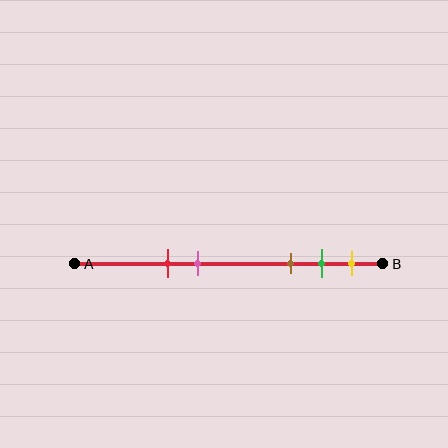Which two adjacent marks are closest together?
The green and yellow marks are the closest adjacent pair.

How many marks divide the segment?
There are 5 marks dividing the segment.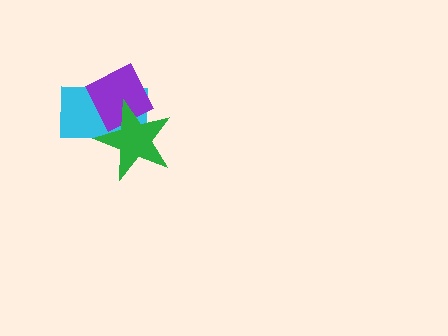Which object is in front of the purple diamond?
The green star is in front of the purple diamond.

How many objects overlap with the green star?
2 objects overlap with the green star.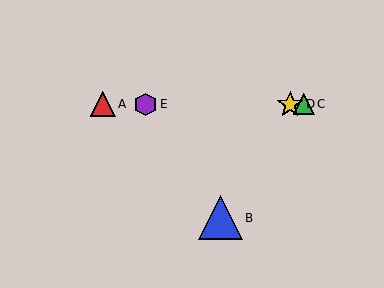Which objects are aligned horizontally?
Objects A, C, D, E are aligned horizontally.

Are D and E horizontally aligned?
Yes, both are at y≈104.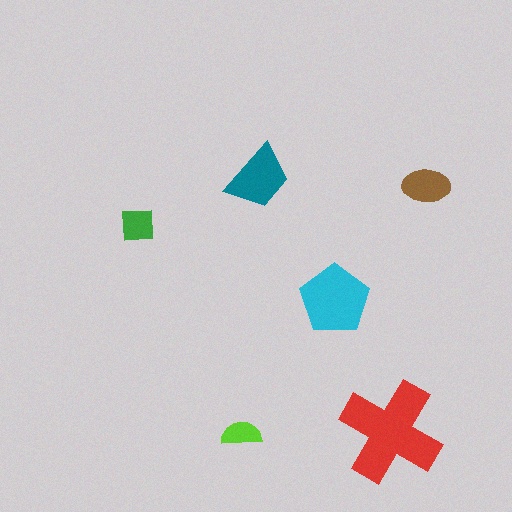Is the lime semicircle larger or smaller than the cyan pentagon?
Smaller.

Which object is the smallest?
The lime semicircle.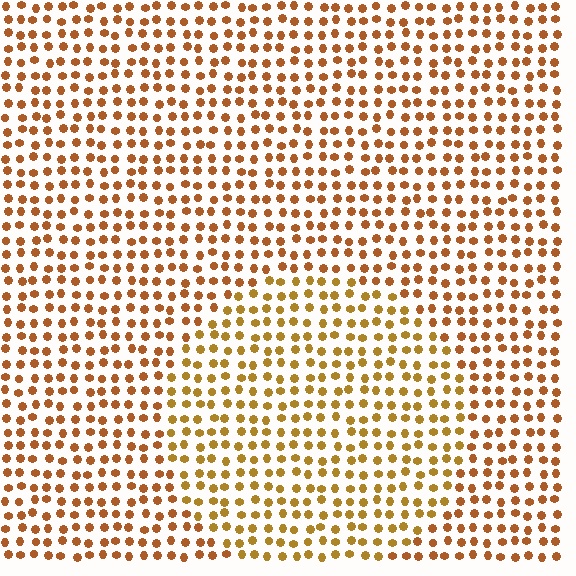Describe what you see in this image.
The image is filled with small brown elements in a uniform arrangement. A circle-shaped region is visible where the elements are tinted to a slightly different hue, forming a subtle color boundary.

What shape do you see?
I see a circle.